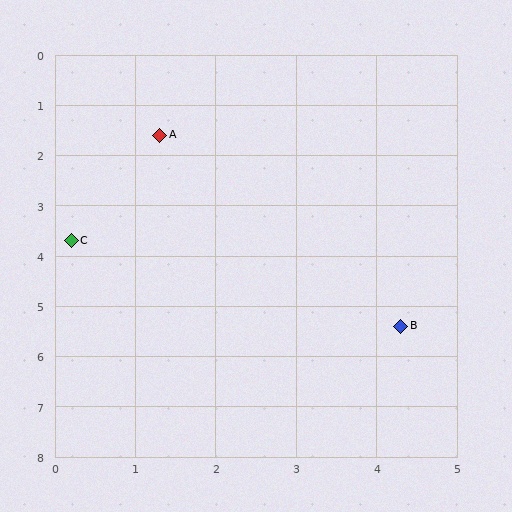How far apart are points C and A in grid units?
Points C and A are about 2.4 grid units apart.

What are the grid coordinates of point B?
Point B is at approximately (4.3, 5.4).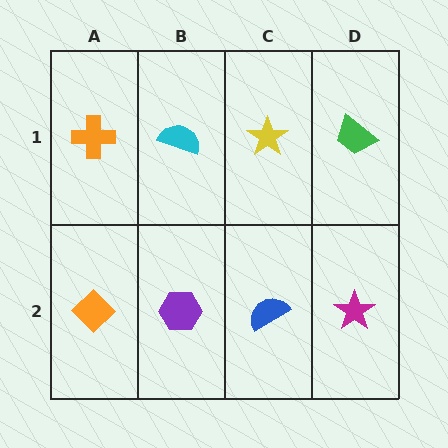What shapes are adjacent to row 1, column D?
A magenta star (row 2, column D), a yellow star (row 1, column C).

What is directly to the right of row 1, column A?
A cyan semicircle.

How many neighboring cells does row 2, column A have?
2.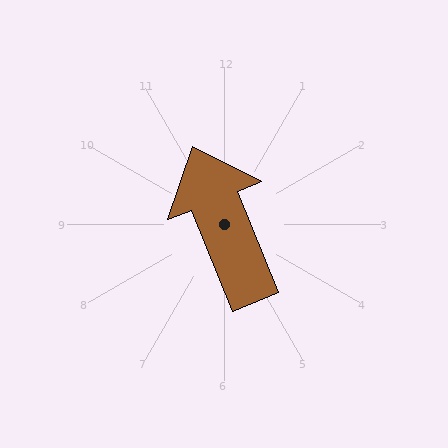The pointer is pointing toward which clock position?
Roughly 11 o'clock.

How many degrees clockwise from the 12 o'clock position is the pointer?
Approximately 338 degrees.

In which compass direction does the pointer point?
North.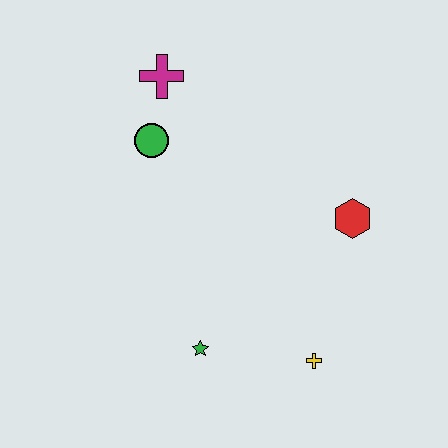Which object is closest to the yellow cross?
The green star is closest to the yellow cross.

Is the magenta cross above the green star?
Yes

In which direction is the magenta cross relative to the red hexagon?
The magenta cross is to the left of the red hexagon.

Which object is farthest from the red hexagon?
The magenta cross is farthest from the red hexagon.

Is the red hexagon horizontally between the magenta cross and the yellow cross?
No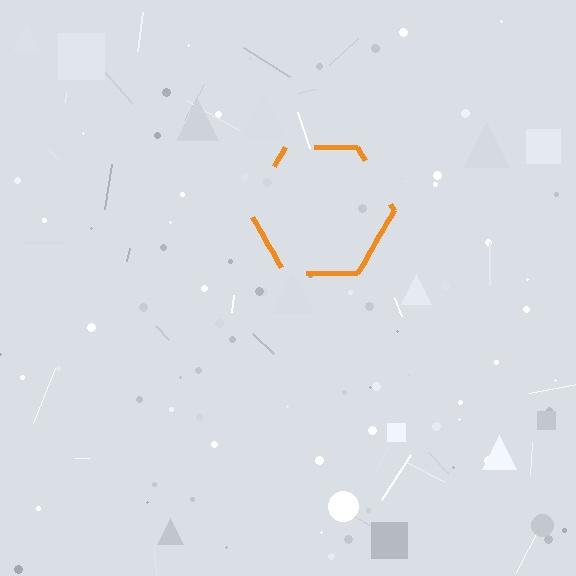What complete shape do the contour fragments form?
The contour fragments form a hexagon.